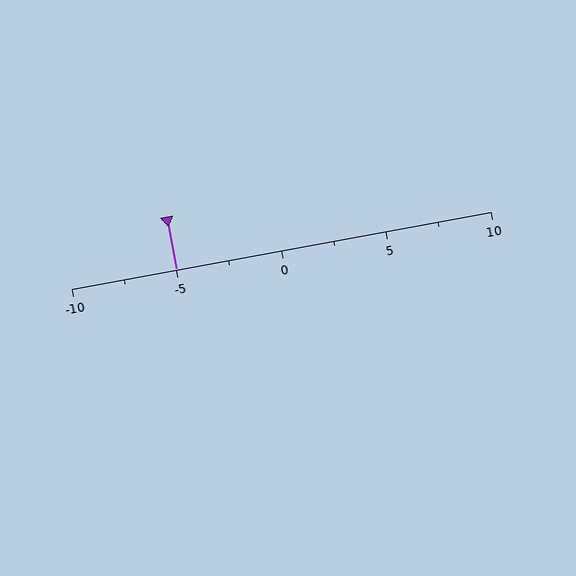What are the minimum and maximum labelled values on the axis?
The axis runs from -10 to 10.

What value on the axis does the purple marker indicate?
The marker indicates approximately -5.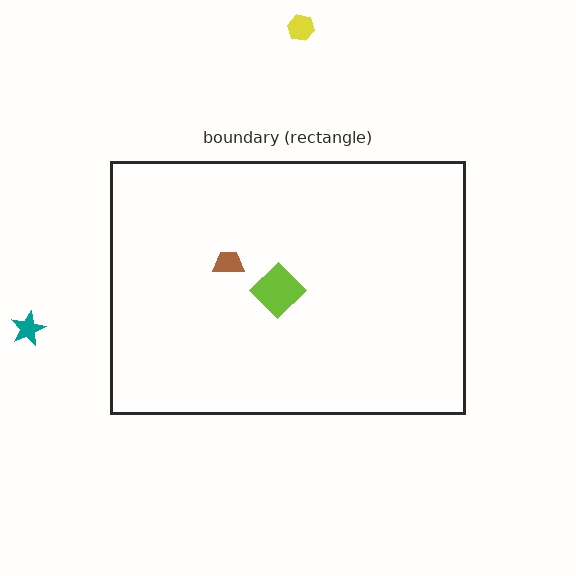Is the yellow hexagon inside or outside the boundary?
Outside.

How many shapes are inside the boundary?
2 inside, 2 outside.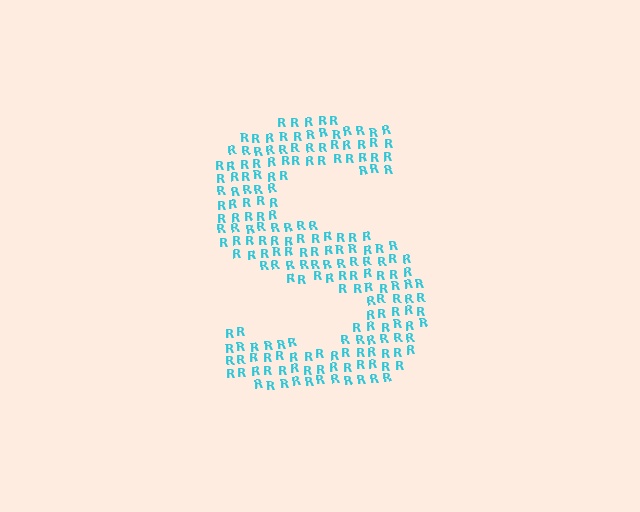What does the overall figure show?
The overall figure shows the letter S.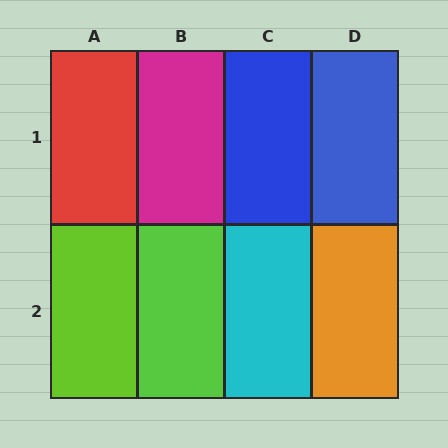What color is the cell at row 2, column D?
Orange.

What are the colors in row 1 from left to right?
Red, magenta, blue, blue.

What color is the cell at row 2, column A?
Lime.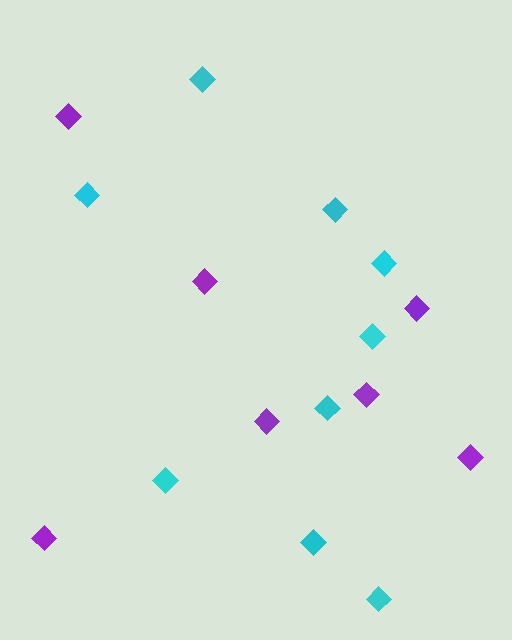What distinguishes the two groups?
There are 2 groups: one group of cyan diamonds (9) and one group of purple diamonds (7).